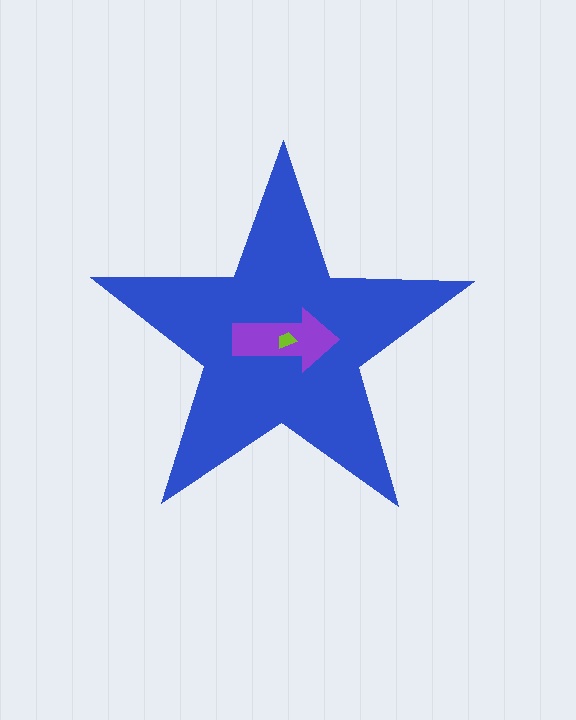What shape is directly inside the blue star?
The purple arrow.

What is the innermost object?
The lime trapezoid.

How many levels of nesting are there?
3.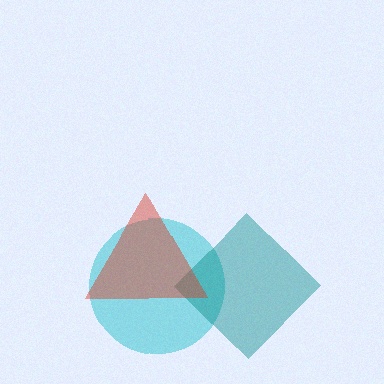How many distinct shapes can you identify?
There are 3 distinct shapes: a cyan circle, a teal diamond, a red triangle.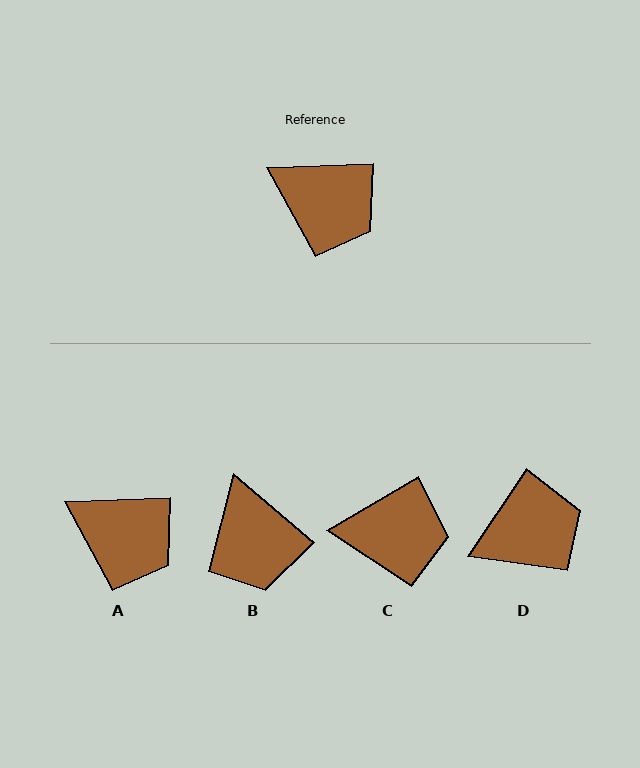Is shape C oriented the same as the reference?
No, it is off by about 28 degrees.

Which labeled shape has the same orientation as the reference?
A.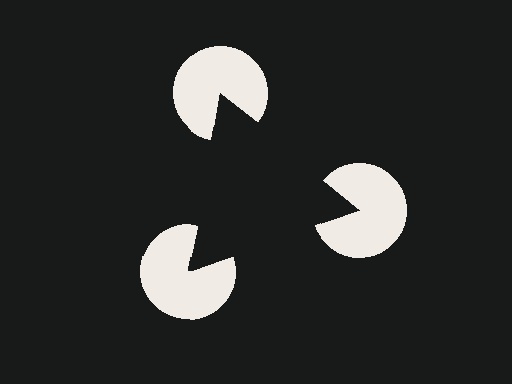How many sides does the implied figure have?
3 sides.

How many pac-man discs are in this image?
There are 3 — one at each vertex of the illusory triangle.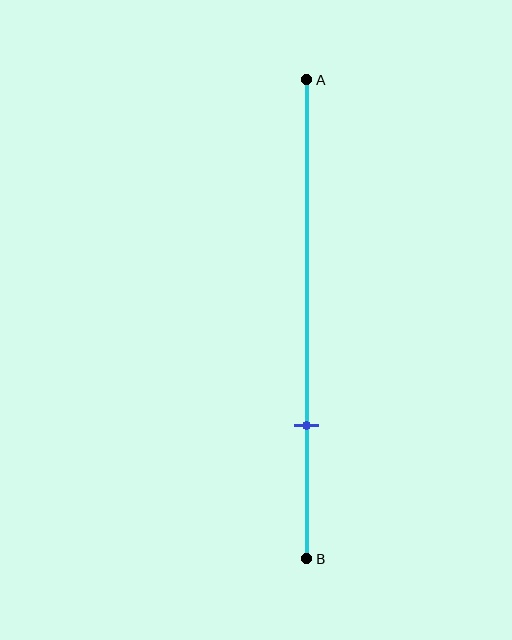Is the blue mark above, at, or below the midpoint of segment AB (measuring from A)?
The blue mark is below the midpoint of segment AB.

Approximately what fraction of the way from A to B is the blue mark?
The blue mark is approximately 70% of the way from A to B.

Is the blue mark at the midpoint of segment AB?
No, the mark is at about 70% from A, not at the 50% midpoint.